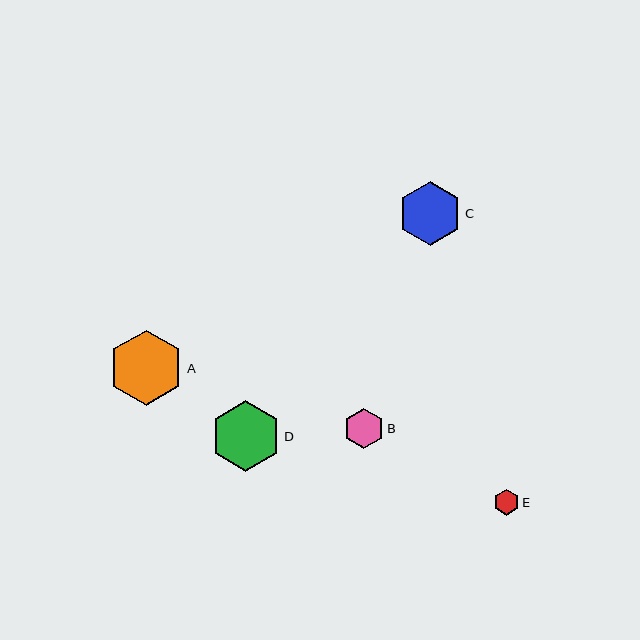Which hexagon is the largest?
Hexagon A is the largest with a size of approximately 75 pixels.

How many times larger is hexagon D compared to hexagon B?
Hexagon D is approximately 1.8 times the size of hexagon B.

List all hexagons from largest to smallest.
From largest to smallest: A, D, C, B, E.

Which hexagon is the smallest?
Hexagon E is the smallest with a size of approximately 26 pixels.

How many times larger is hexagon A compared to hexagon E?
Hexagon A is approximately 2.9 times the size of hexagon E.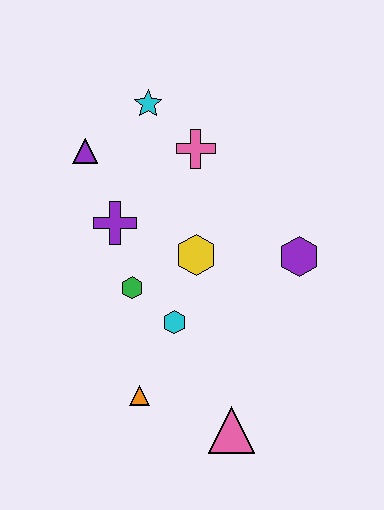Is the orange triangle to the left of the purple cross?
No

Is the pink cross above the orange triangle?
Yes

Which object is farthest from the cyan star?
The pink triangle is farthest from the cyan star.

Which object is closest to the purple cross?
The green hexagon is closest to the purple cross.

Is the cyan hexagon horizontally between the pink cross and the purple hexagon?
No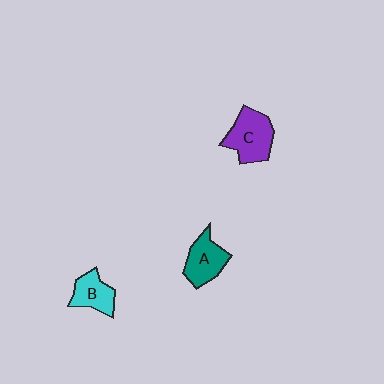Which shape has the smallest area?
Shape B (cyan).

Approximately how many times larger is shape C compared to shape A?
Approximately 1.2 times.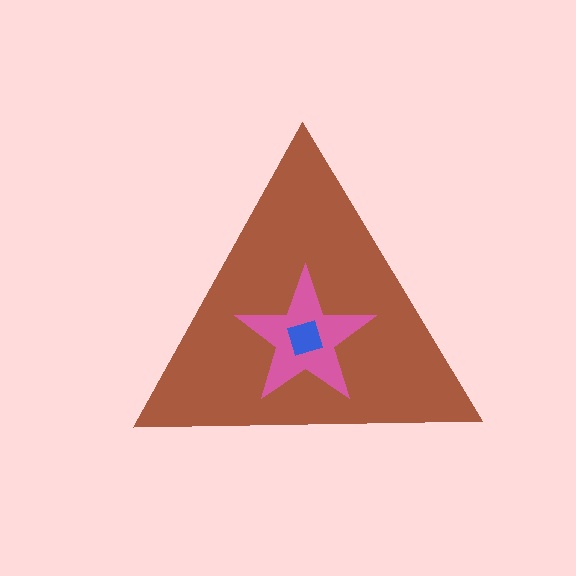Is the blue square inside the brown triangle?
Yes.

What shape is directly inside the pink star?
The blue square.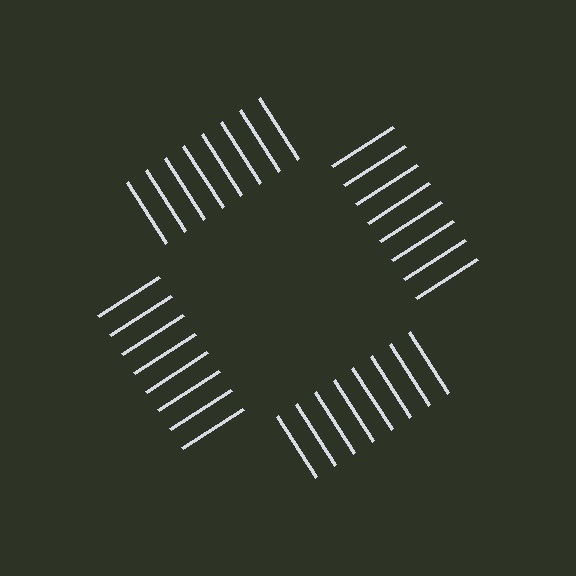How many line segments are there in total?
32 — 8 along each of the 4 edges.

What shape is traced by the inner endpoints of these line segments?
An illusory square — the line segments terminate on its edges but no continuous stroke is drawn.